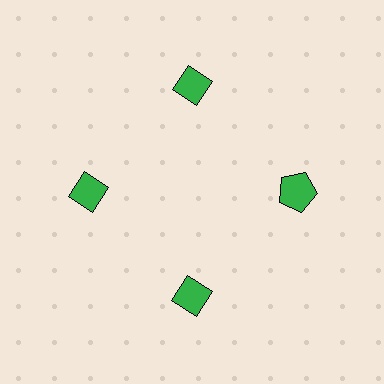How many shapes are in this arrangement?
There are 4 shapes arranged in a ring pattern.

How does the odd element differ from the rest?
It has a different shape: pentagon instead of diamond.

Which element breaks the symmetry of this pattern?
The green pentagon at roughly the 3 o'clock position breaks the symmetry. All other shapes are green diamonds.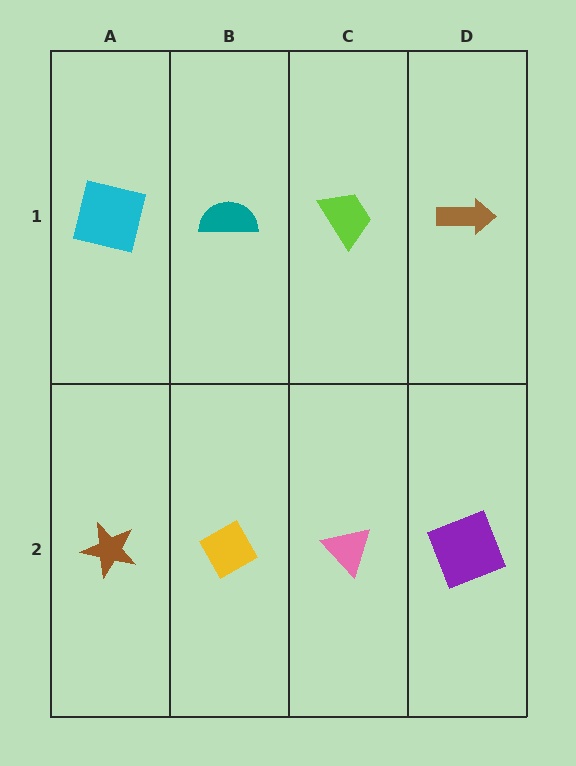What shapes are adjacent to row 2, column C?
A lime trapezoid (row 1, column C), a yellow diamond (row 2, column B), a purple square (row 2, column D).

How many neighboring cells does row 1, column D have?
2.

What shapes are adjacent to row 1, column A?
A brown star (row 2, column A), a teal semicircle (row 1, column B).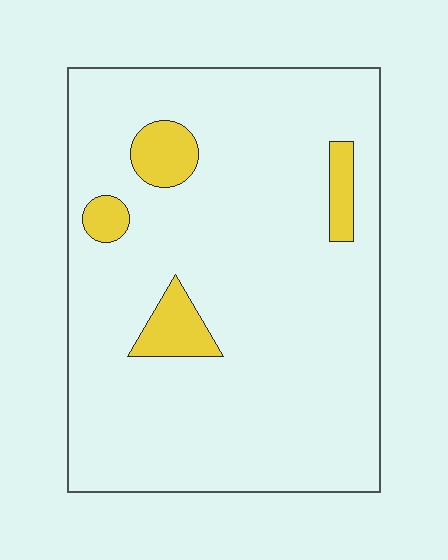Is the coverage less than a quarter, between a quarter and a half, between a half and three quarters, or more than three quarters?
Less than a quarter.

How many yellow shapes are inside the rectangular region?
4.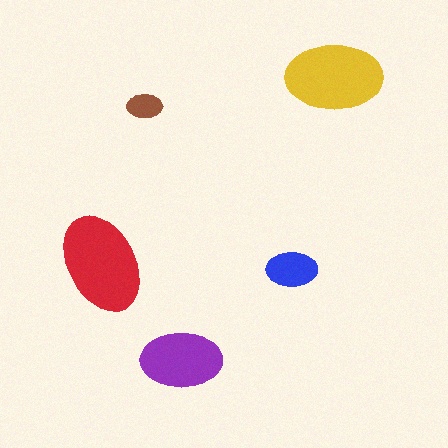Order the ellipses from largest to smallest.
the red one, the yellow one, the purple one, the blue one, the brown one.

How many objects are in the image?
There are 5 objects in the image.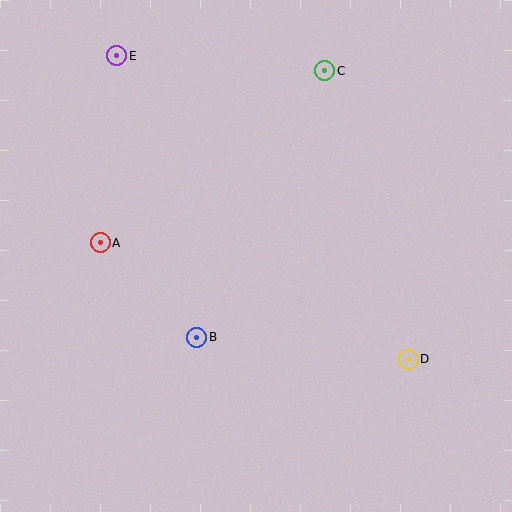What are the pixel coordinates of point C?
Point C is at (325, 71).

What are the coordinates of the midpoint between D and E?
The midpoint between D and E is at (262, 207).